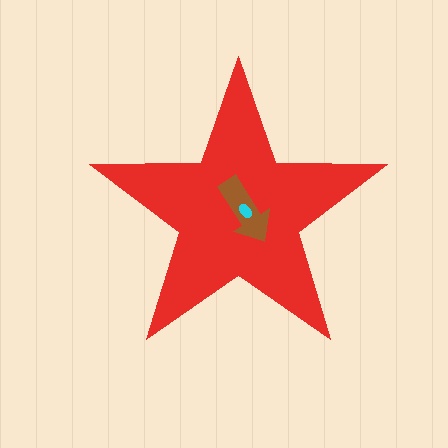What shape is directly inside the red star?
The brown arrow.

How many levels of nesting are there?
3.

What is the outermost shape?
The red star.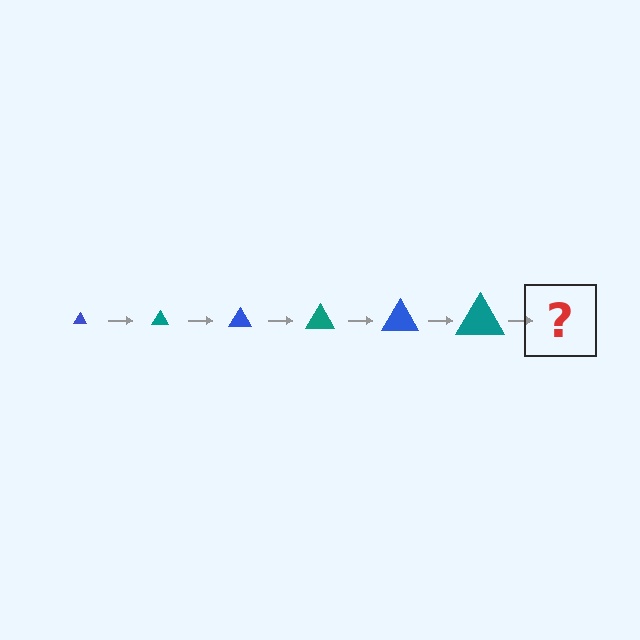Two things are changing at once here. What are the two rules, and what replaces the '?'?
The two rules are that the triangle grows larger each step and the color cycles through blue and teal. The '?' should be a blue triangle, larger than the previous one.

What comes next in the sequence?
The next element should be a blue triangle, larger than the previous one.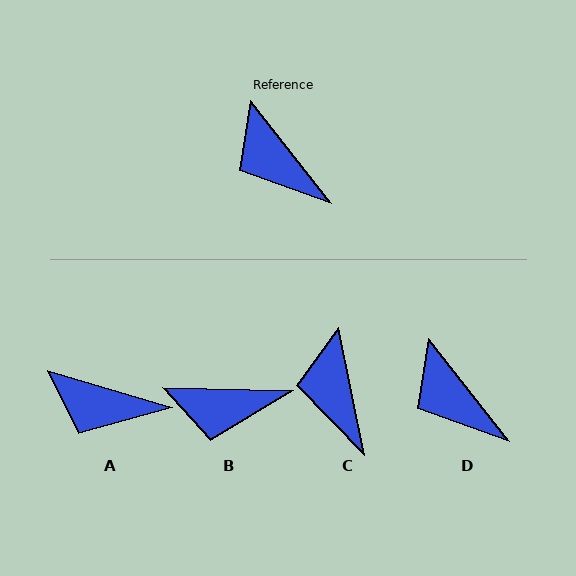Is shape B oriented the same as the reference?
No, it is off by about 51 degrees.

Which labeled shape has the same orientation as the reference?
D.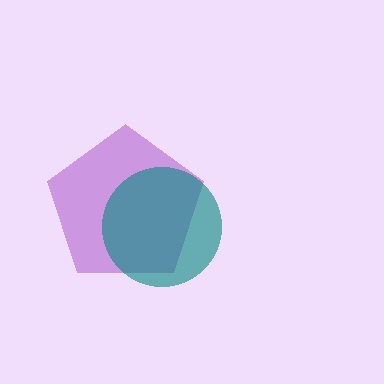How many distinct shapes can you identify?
There are 2 distinct shapes: a purple pentagon, a teal circle.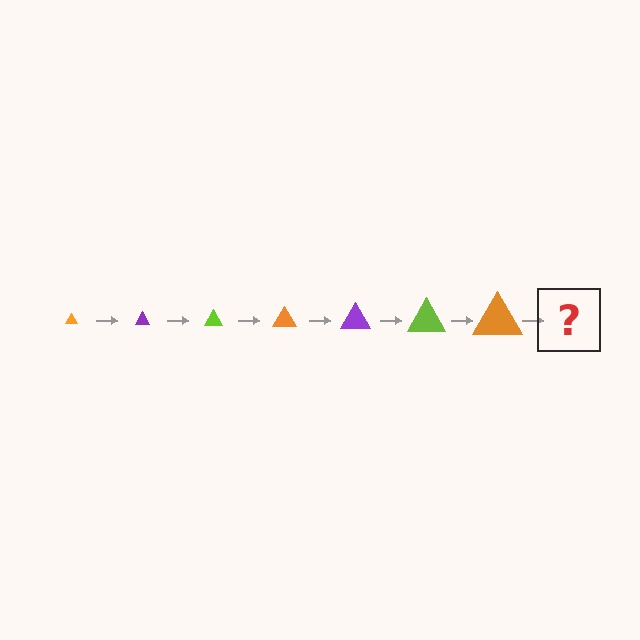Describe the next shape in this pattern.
It should be a purple triangle, larger than the previous one.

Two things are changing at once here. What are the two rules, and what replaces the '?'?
The two rules are that the triangle grows larger each step and the color cycles through orange, purple, and lime. The '?' should be a purple triangle, larger than the previous one.